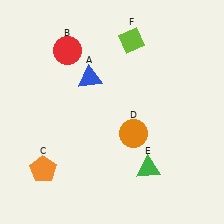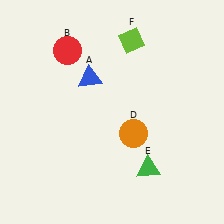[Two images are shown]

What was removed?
The orange pentagon (C) was removed in Image 2.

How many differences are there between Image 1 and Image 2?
There is 1 difference between the two images.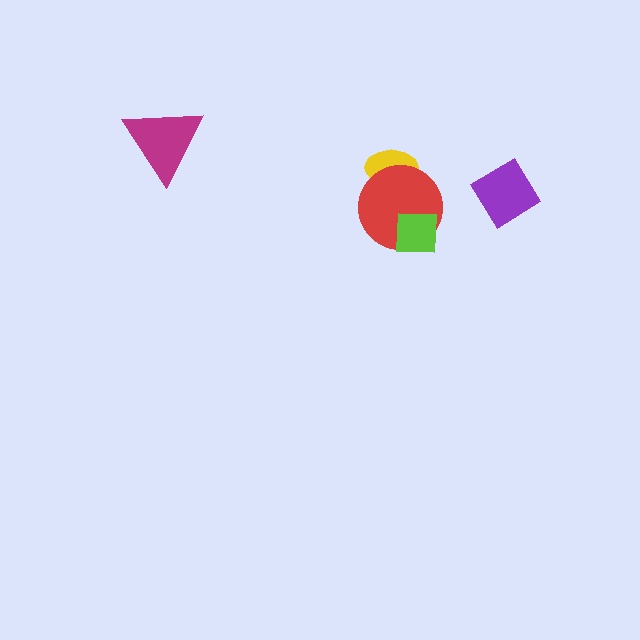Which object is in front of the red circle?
The lime square is in front of the red circle.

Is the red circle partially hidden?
Yes, it is partially covered by another shape.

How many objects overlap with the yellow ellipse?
1 object overlaps with the yellow ellipse.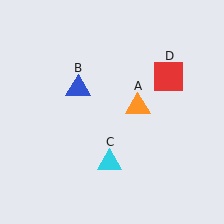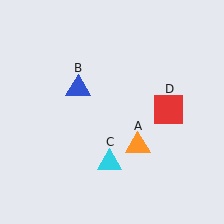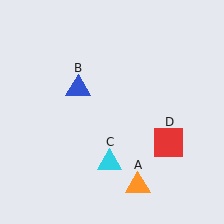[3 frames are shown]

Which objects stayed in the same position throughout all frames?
Blue triangle (object B) and cyan triangle (object C) remained stationary.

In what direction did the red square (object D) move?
The red square (object D) moved down.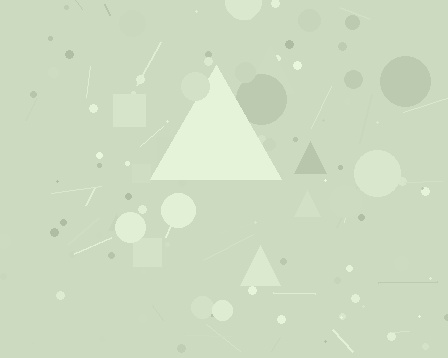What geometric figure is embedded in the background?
A triangle is embedded in the background.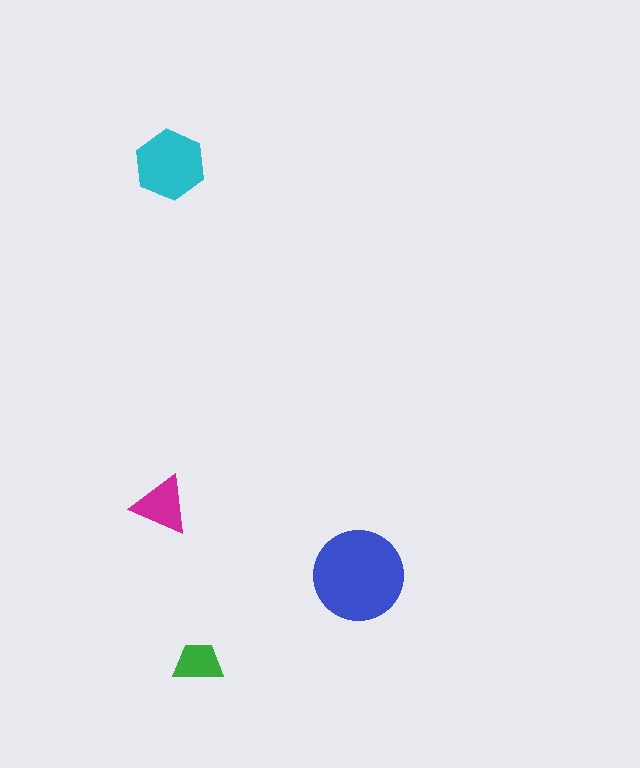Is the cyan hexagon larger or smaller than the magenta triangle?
Larger.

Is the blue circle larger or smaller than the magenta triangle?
Larger.